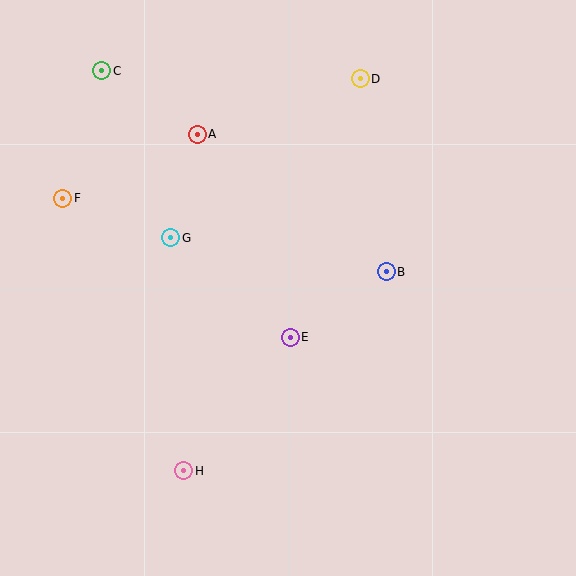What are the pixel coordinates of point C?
Point C is at (102, 71).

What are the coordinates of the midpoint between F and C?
The midpoint between F and C is at (82, 134).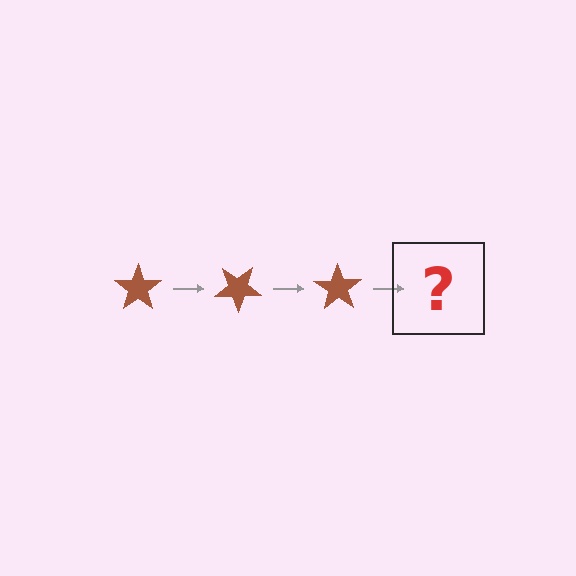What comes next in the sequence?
The next element should be a brown star rotated 105 degrees.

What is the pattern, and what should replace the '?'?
The pattern is that the star rotates 35 degrees each step. The '?' should be a brown star rotated 105 degrees.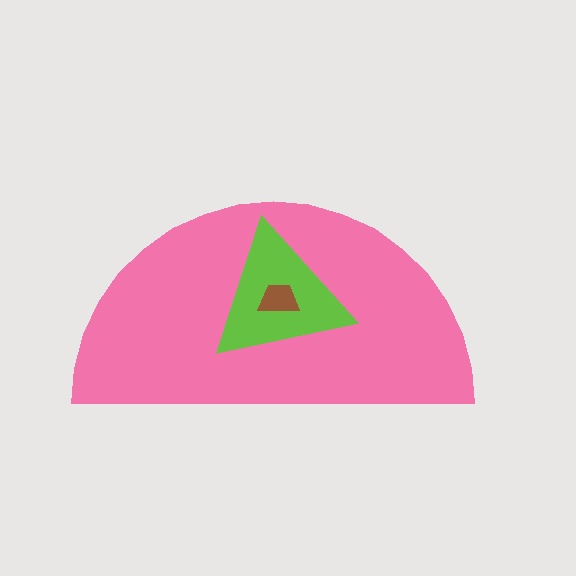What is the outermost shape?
The pink semicircle.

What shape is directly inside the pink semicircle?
The lime triangle.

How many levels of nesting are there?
3.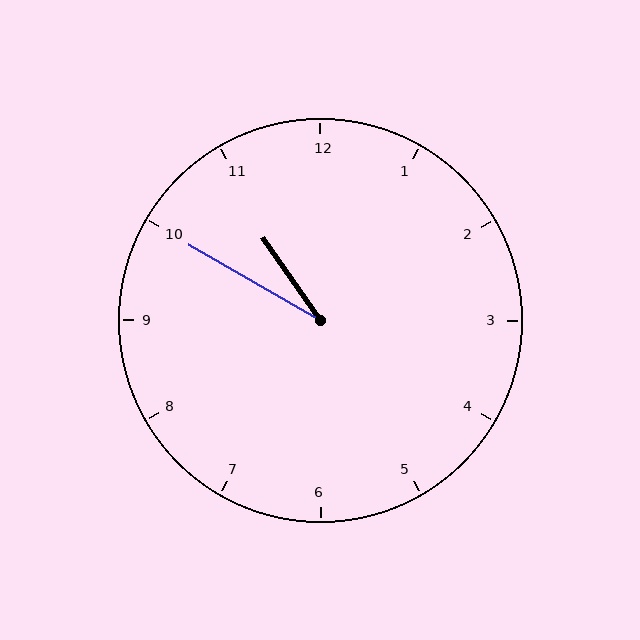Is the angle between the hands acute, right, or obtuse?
It is acute.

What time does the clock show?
10:50.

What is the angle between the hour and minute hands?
Approximately 25 degrees.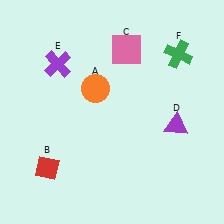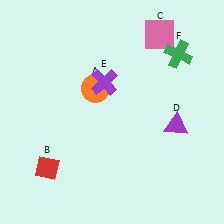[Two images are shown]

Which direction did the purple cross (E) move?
The purple cross (E) moved right.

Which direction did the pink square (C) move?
The pink square (C) moved right.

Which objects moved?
The objects that moved are: the pink square (C), the purple cross (E).